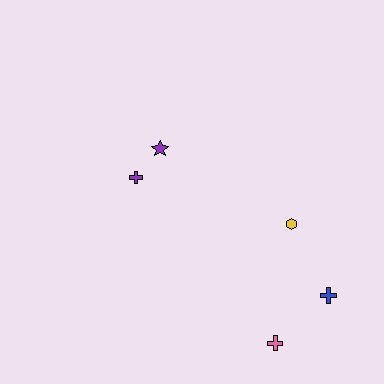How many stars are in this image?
There is 1 star.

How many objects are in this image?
There are 5 objects.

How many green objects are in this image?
There are no green objects.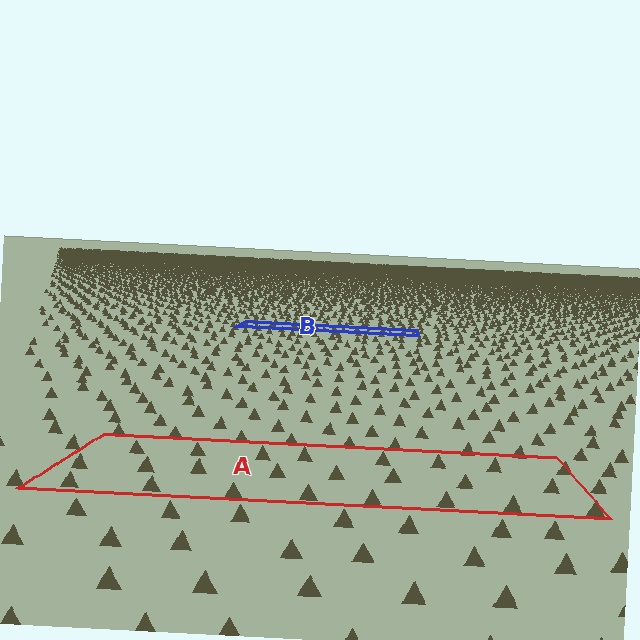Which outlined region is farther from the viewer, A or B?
Region B is farther from the viewer — the texture elements inside it appear smaller and more densely packed.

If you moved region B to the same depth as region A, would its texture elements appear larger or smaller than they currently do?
They would appear larger. At a closer depth, the same texture elements are projected at a bigger on-screen size.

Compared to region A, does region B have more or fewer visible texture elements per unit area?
Region B has more texture elements per unit area — they are packed more densely because it is farther away.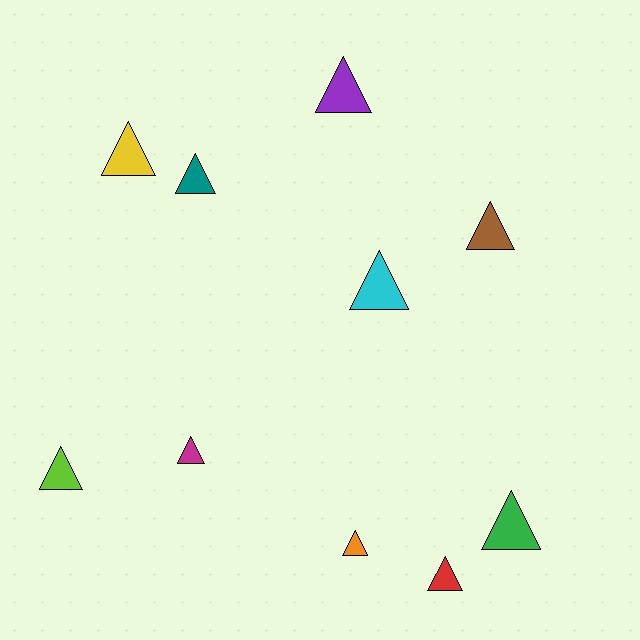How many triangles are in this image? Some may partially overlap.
There are 10 triangles.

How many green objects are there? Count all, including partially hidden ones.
There is 1 green object.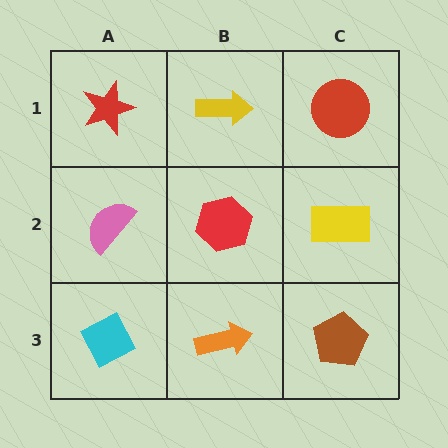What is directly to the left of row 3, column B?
A cyan diamond.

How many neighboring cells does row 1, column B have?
3.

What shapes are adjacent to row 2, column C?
A red circle (row 1, column C), a brown pentagon (row 3, column C), a red hexagon (row 2, column B).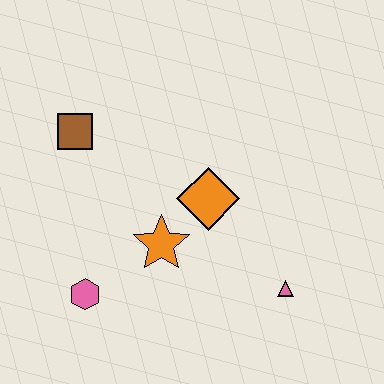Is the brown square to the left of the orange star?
Yes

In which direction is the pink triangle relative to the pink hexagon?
The pink triangle is to the right of the pink hexagon.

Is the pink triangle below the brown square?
Yes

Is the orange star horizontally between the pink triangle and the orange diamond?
No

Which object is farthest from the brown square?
The pink triangle is farthest from the brown square.